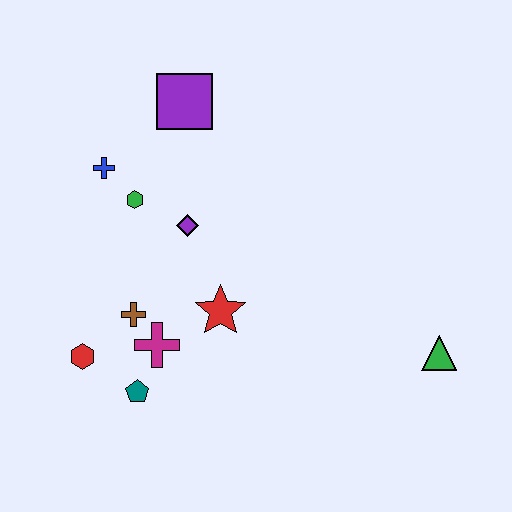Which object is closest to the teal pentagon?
The magenta cross is closest to the teal pentagon.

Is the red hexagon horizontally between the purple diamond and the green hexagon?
No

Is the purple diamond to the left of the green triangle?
Yes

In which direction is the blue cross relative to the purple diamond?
The blue cross is to the left of the purple diamond.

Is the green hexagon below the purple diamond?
No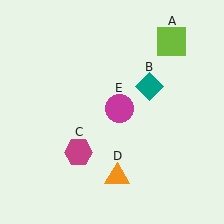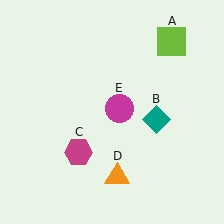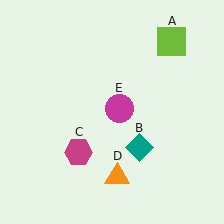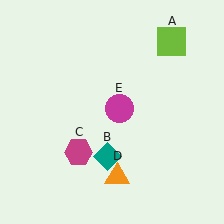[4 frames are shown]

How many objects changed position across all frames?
1 object changed position: teal diamond (object B).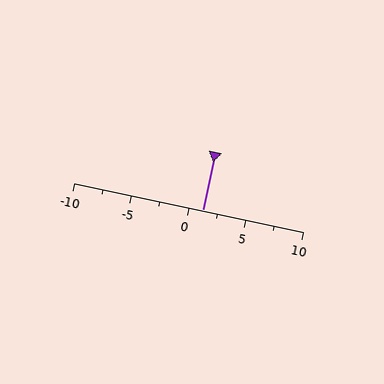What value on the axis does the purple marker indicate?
The marker indicates approximately 1.2.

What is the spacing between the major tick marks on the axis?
The major ticks are spaced 5 apart.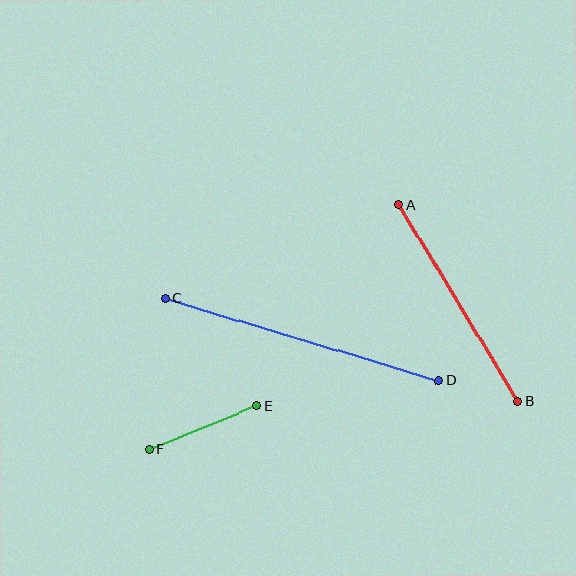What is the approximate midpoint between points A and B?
The midpoint is at approximately (458, 303) pixels.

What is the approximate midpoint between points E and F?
The midpoint is at approximately (203, 428) pixels.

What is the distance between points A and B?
The distance is approximately 230 pixels.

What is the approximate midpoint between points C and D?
The midpoint is at approximately (302, 340) pixels.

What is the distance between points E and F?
The distance is approximately 117 pixels.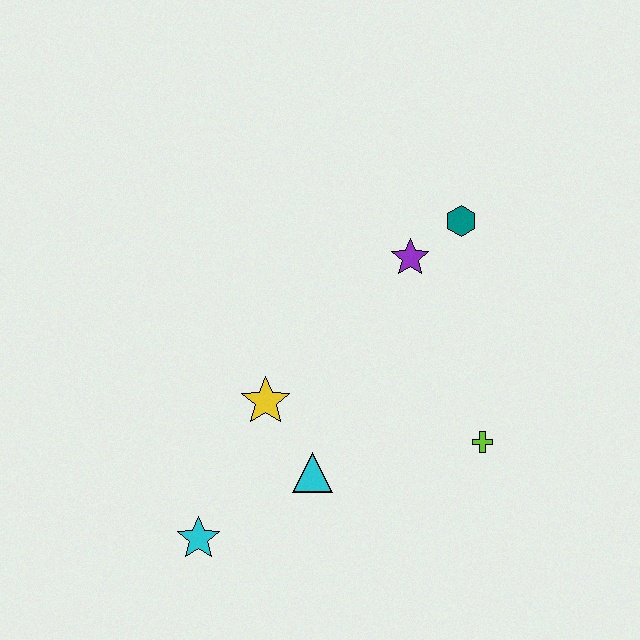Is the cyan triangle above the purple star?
No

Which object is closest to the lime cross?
The cyan triangle is closest to the lime cross.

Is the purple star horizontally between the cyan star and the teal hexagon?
Yes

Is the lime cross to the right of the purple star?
Yes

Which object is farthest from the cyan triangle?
The teal hexagon is farthest from the cyan triangle.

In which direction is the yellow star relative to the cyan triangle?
The yellow star is above the cyan triangle.